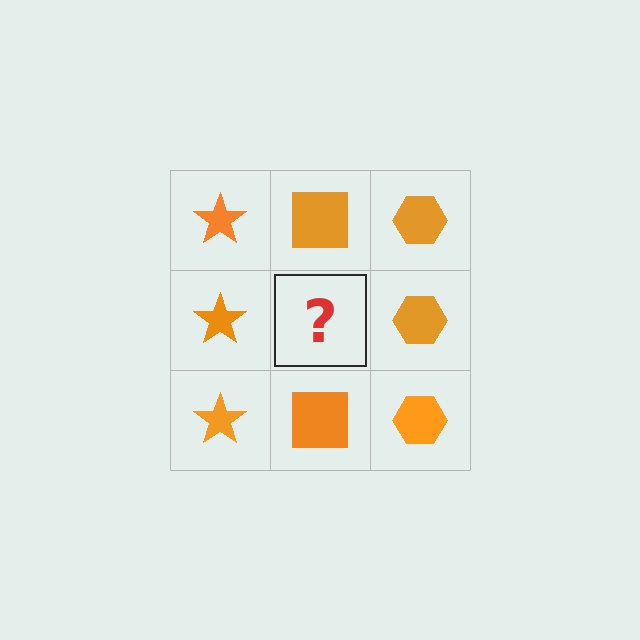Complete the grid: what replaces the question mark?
The question mark should be replaced with an orange square.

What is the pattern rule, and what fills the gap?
The rule is that each column has a consistent shape. The gap should be filled with an orange square.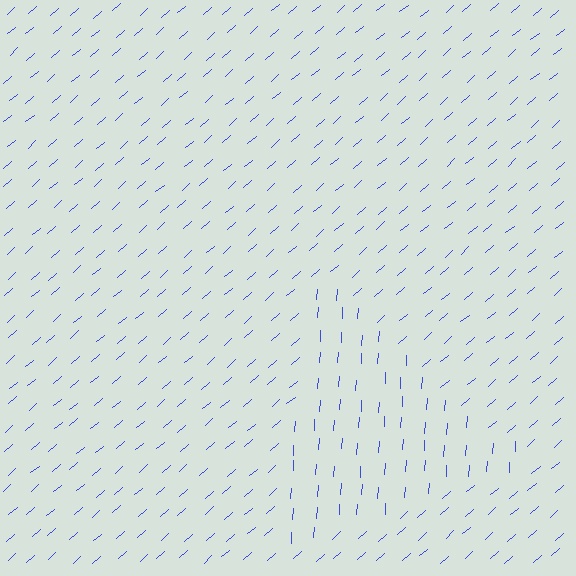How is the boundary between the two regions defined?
The boundary is defined purely by a change in line orientation (approximately 45 degrees difference). All lines are the same color and thickness.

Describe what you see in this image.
The image is filled with small blue line segments. A triangle region in the image has lines oriented differently from the surrounding lines, creating a visible texture boundary.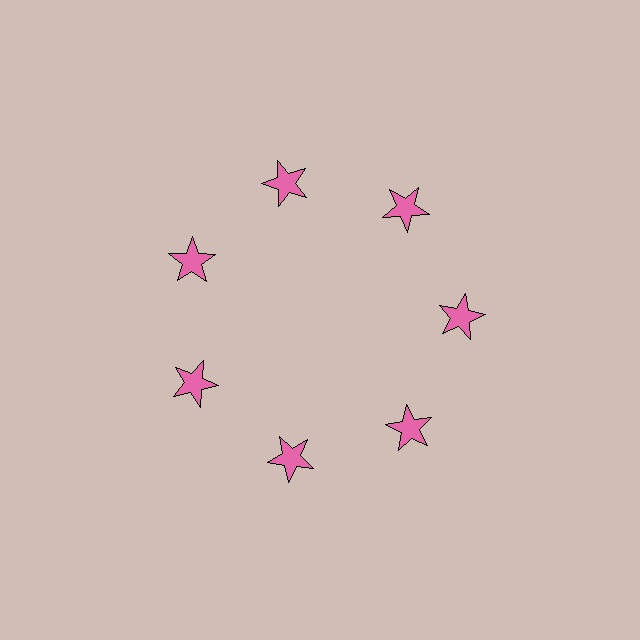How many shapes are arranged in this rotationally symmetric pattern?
There are 7 shapes, arranged in 7 groups of 1.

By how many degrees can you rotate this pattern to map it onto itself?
The pattern maps onto itself every 51 degrees of rotation.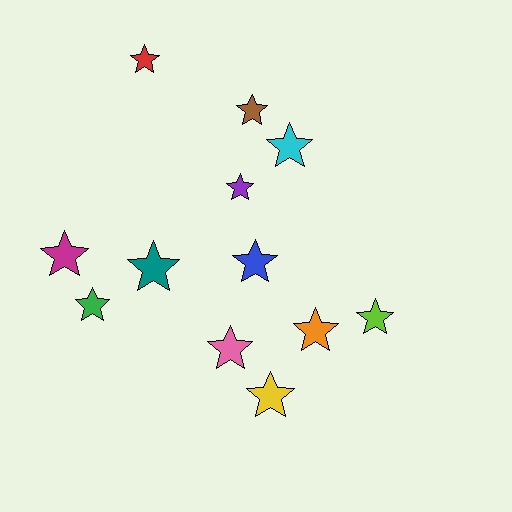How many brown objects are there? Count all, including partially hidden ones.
There is 1 brown object.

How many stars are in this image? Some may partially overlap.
There are 12 stars.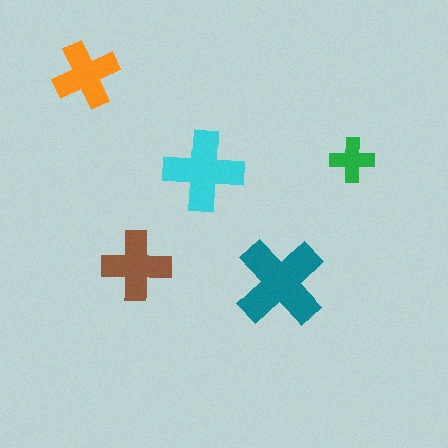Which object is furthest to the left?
The orange cross is leftmost.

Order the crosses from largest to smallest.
the teal one, the cyan one, the brown one, the orange one, the green one.